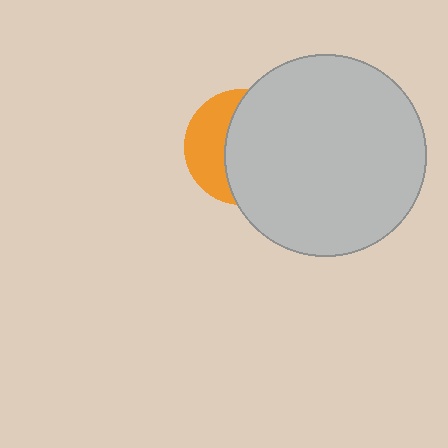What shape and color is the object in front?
The object in front is a light gray circle.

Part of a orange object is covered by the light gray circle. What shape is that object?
It is a circle.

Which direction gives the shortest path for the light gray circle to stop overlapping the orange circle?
Moving right gives the shortest separation.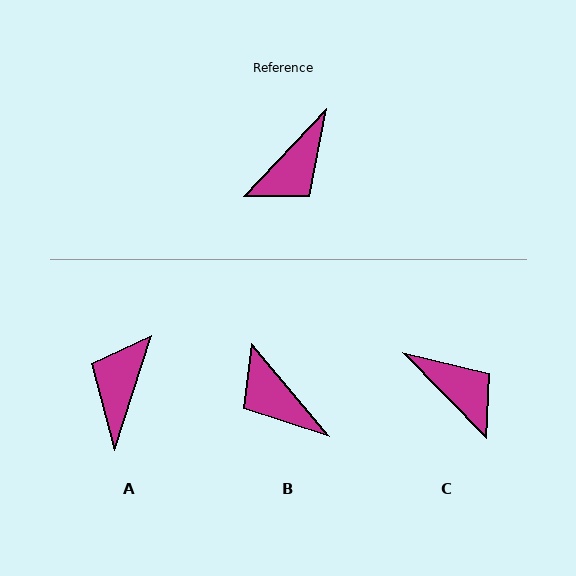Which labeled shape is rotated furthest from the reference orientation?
A, about 155 degrees away.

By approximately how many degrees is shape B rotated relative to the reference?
Approximately 97 degrees clockwise.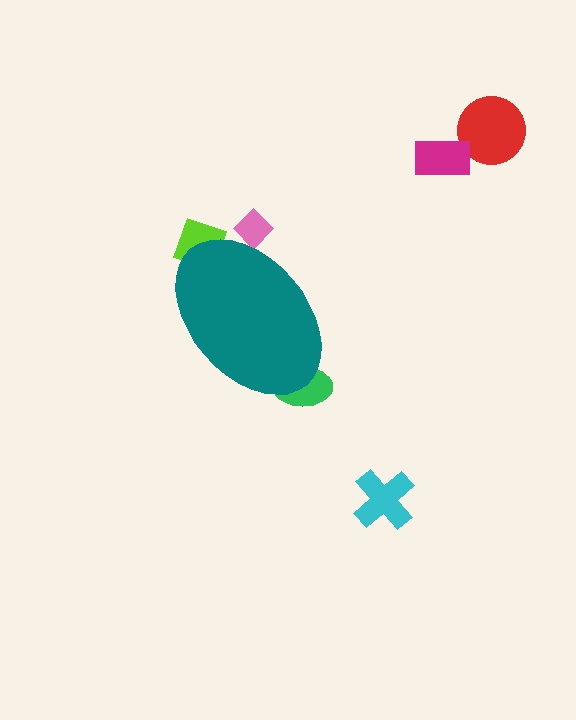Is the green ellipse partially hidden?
Yes, the green ellipse is partially hidden behind the teal ellipse.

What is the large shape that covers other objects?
A teal ellipse.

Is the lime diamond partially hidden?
Yes, the lime diamond is partially hidden behind the teal ellipse.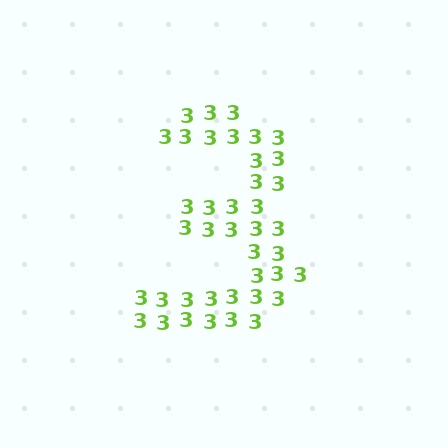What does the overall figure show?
The overall figure shows the digit 3.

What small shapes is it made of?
It is made of small digit 3's.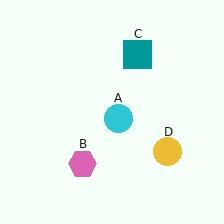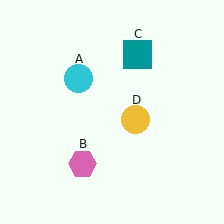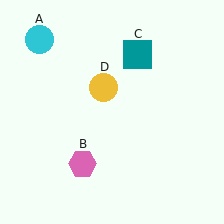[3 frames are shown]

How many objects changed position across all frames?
2 objects changed position: cyan circle (object A), yellow circle (object D).